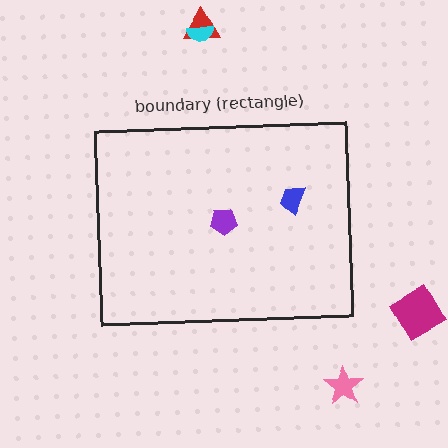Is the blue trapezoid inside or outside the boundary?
Inside.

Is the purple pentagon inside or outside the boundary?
Inside.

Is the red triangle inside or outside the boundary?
Outside.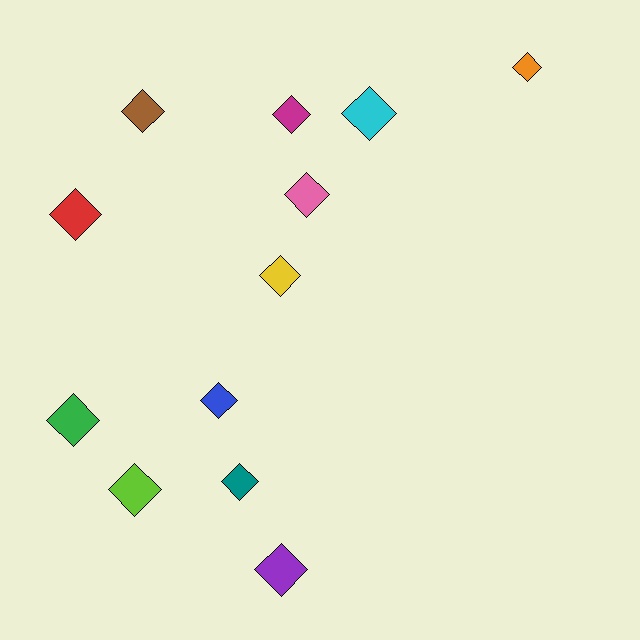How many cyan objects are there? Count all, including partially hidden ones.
There is 1 cyan object.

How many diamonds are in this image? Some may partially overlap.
There are 12 diamonds.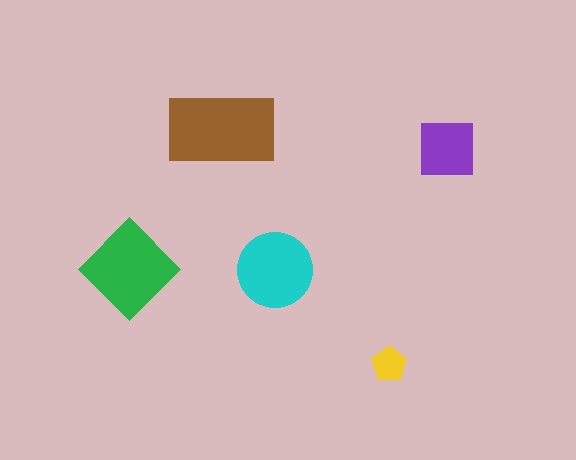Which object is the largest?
The brown rectangle.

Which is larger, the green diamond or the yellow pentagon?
The green diamond.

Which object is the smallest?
The yellow pentagon.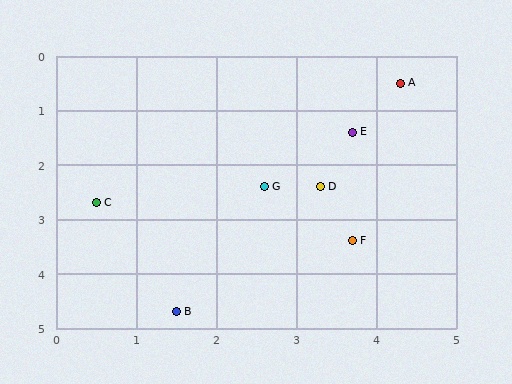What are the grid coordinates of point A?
Point A is at approximately (4.3, 0.5).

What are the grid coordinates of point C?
Point C is at approximately (0.5, 2.7).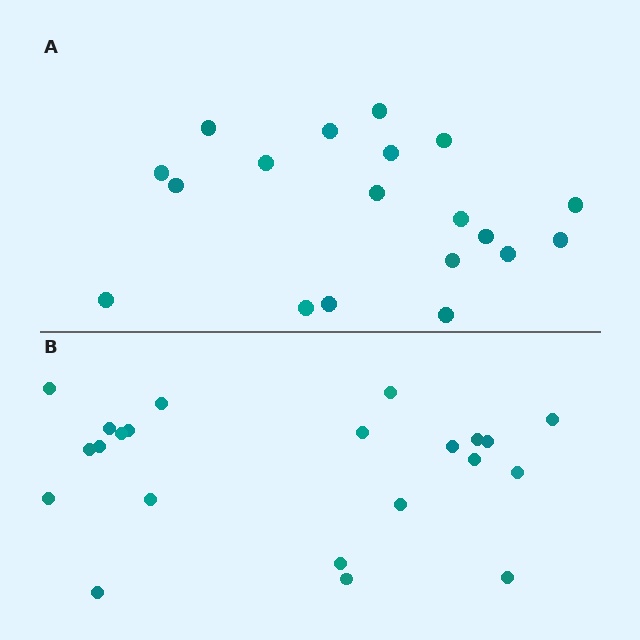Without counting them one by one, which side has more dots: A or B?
Region B (the bottom region) has more dots.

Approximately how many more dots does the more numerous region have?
Region B has just a few more — roughly 2 or 3 more dots than region A.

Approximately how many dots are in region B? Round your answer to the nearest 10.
About 20 dots. (The exact count is 22, which rounds to 20.)